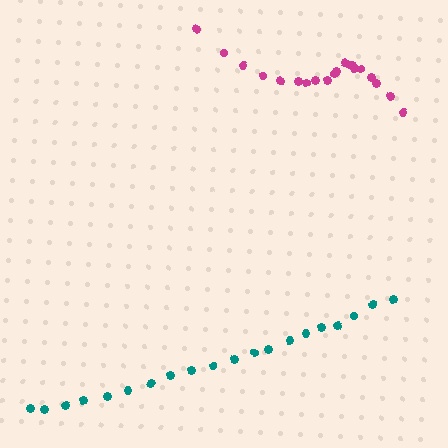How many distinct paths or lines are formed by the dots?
There are 2 distinct paths.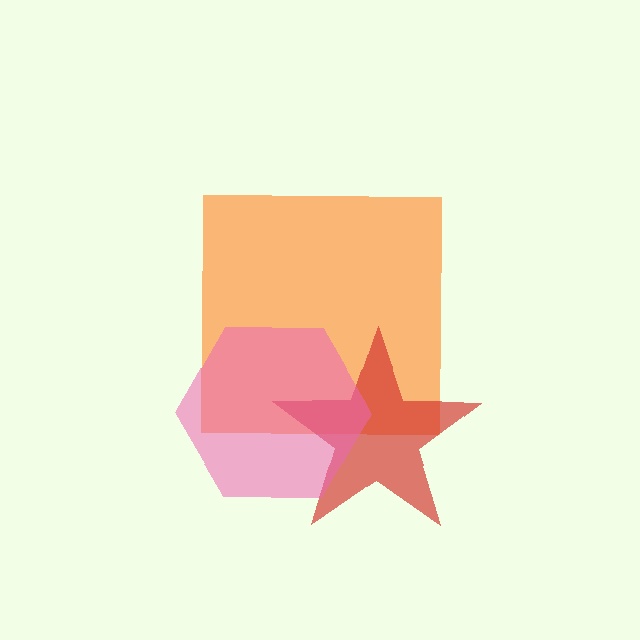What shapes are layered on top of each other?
The layered shapes are: an orange square, a red star, a pink hexagon.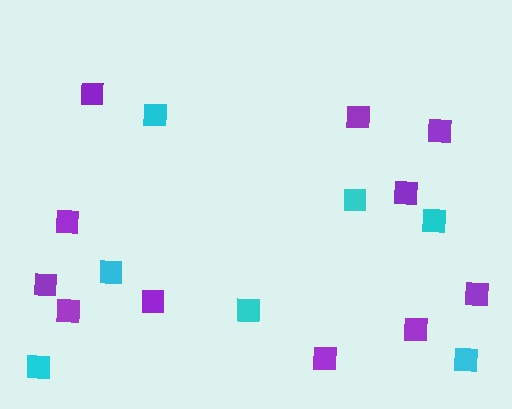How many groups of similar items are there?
There are 2 groups: one group of purple squares (11) and one group of cyan squares (7).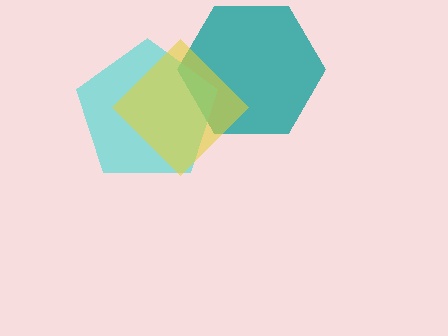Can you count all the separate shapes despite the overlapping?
Yes, there are 3 separate shapes.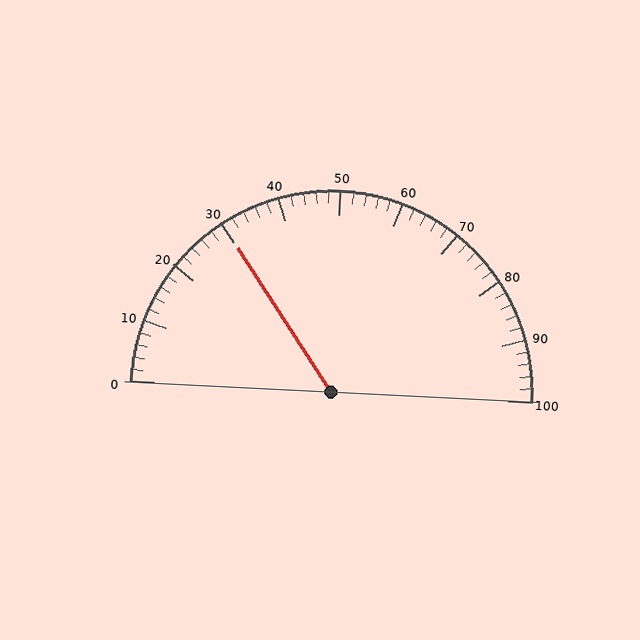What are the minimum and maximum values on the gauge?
The gauge ranges from 0 to 100.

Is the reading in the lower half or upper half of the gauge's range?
The reading is in the lower half of the range (0 to 100).